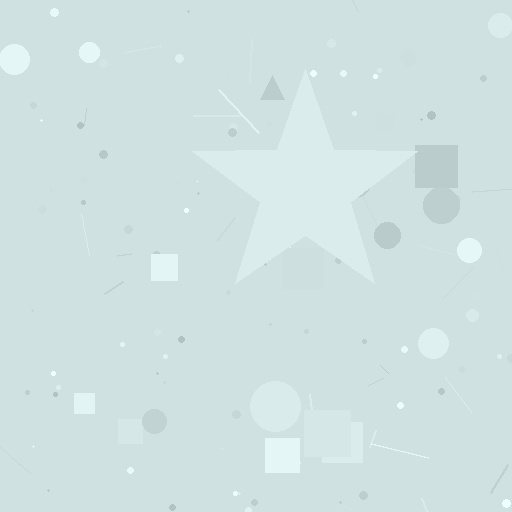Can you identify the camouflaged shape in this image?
The camouflaged shape is a star.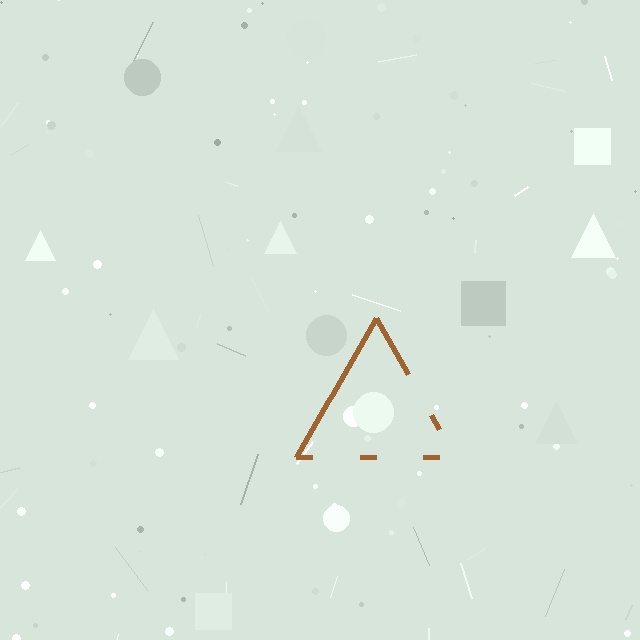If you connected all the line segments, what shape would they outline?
They would outline a triangle.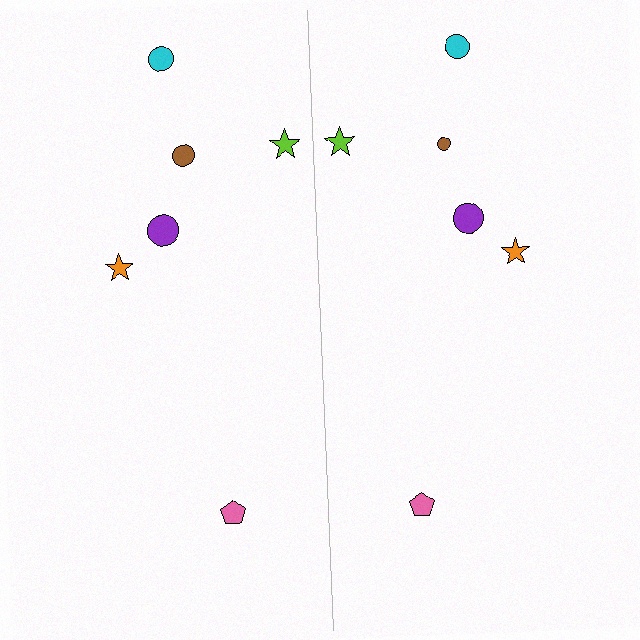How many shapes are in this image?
There are 12 shapes in this image.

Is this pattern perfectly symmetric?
No, the pattern is not perfectly symmetric. The brown circle on the right side has a different size than its mirror counterpart.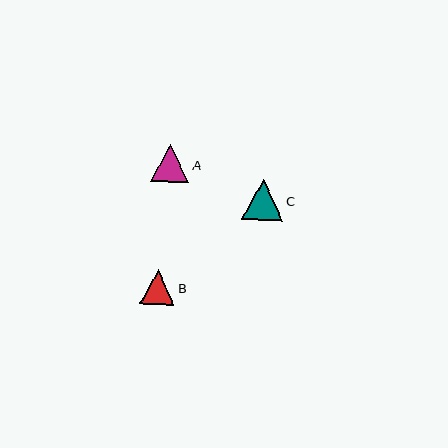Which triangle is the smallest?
Triangle B is the smallest with a size of approximately 35 pixels.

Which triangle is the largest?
Triangle C is the largest with a size of approximately 41 pixels.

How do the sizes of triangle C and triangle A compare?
Triangle C and triangle A are approximately the same size.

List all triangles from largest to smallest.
From largest to smallest: C, A, B.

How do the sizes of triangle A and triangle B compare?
Triangle A and triangle B are approximately the same size.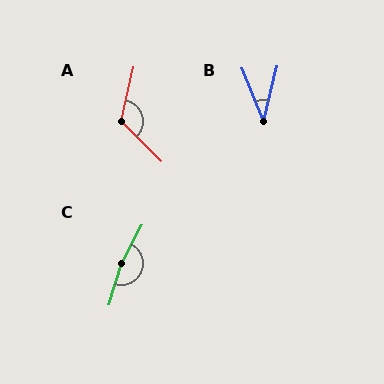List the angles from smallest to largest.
B (36°), A (121°), C (168°).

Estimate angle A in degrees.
Approximately 121 degrees.